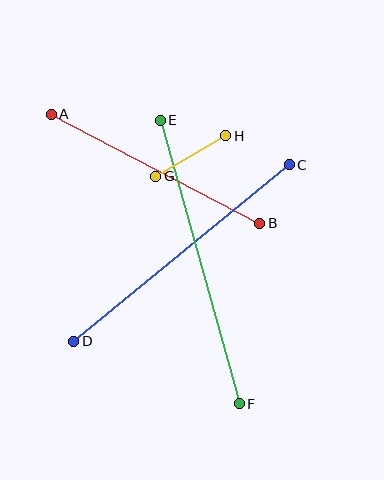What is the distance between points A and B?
The distance is approximately 235 pixels.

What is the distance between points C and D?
The distance is approximately 278 pixels.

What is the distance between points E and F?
The distance is approximately 294 pixels.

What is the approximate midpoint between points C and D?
The midpoint is at approximately (181, 253) pixels.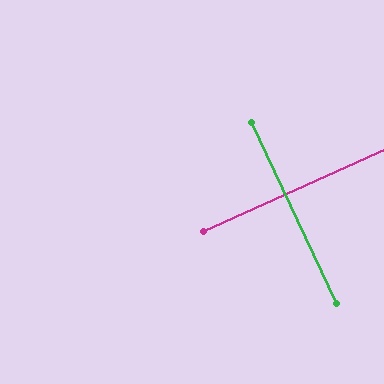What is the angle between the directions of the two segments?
Approximately 89 degrees.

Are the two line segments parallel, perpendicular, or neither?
Perpendicular — they meet at approximately 89°.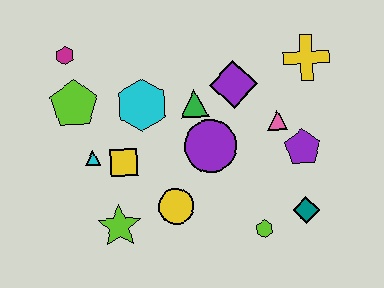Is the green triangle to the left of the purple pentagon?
Yes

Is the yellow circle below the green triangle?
Yes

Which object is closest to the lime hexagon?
The teal diamond is closest to the lime hexagon.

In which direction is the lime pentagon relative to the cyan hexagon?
The lime pentagon is to the left of the cyan hexagon.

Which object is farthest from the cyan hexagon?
The teal diamond is farthest from the cyan hexagon.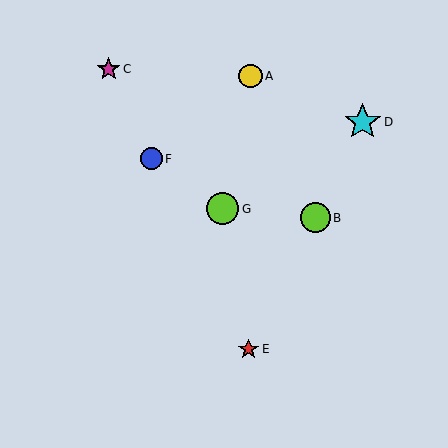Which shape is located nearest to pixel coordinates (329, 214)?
The lime circle (labeled B) at (315, 218) is nearest to that location.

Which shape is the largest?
The cyan star (labeled D) is the largest.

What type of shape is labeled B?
Shape B is a lime circle.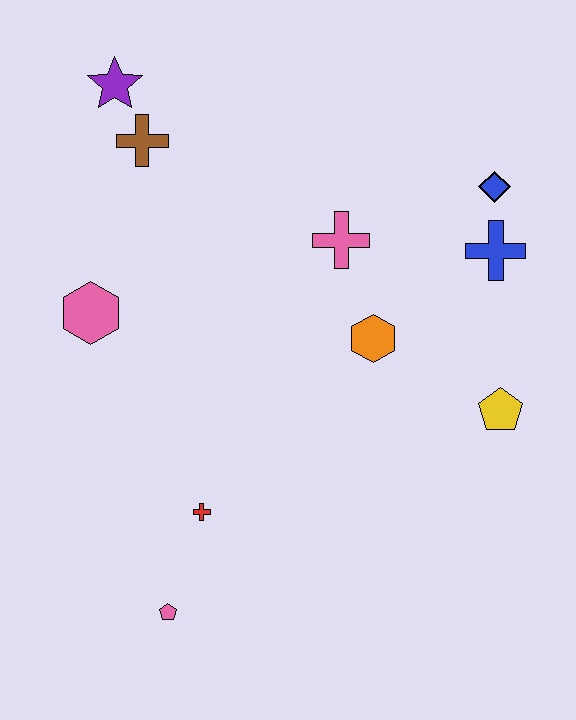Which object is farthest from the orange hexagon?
The purple star is farthest from the orange hexagon.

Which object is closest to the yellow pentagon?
The orange hexagon is closest to the yellow pentagon.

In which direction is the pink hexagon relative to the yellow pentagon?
The pink hexagon is to the left of the yellow pentagon.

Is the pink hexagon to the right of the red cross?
No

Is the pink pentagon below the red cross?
Yes